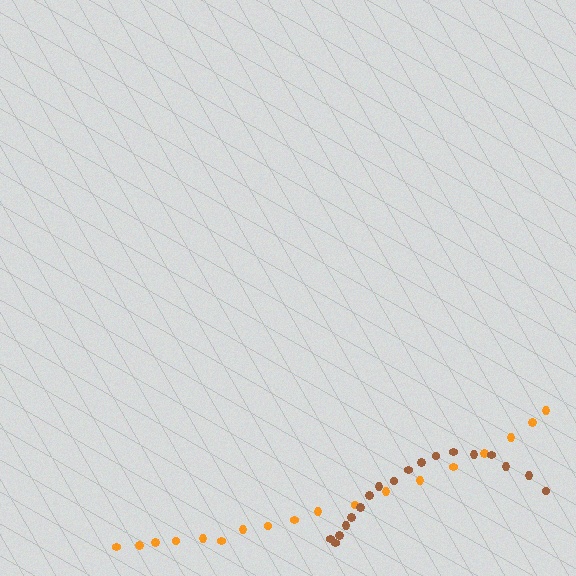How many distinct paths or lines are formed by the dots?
There are 2 distinct paths.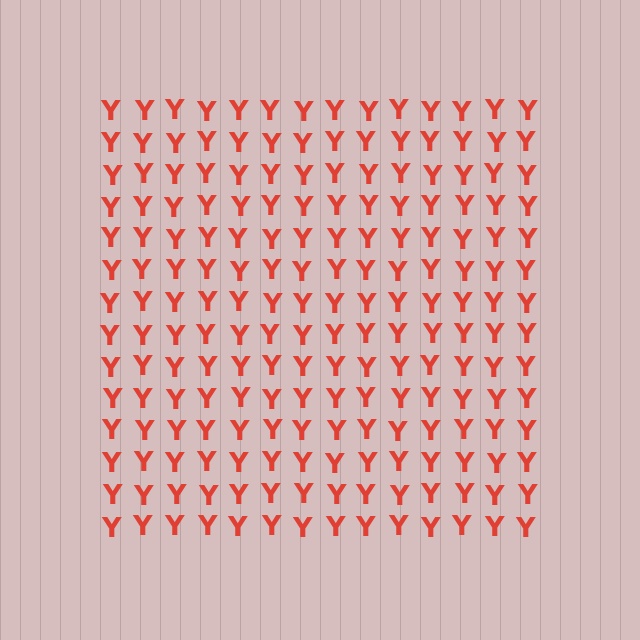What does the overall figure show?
The overall figure shows a square.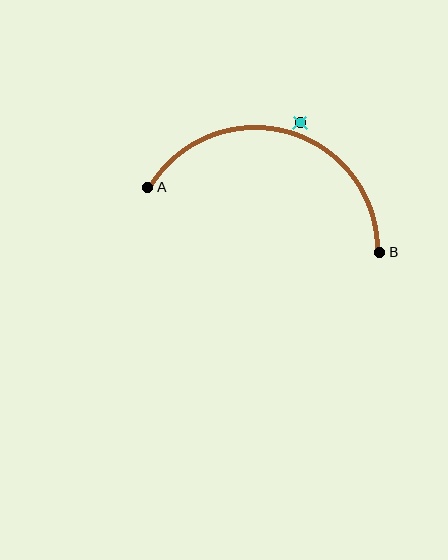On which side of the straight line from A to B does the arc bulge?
The arc bulges above the straight line connecting A and B.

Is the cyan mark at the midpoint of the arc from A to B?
No — the cyan mark does not lie on the arc at all. It sits slightly outside the curve.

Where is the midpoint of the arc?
The arc midpoint is the point on the curve farthest from the straight line joining A and B. It sits above that line.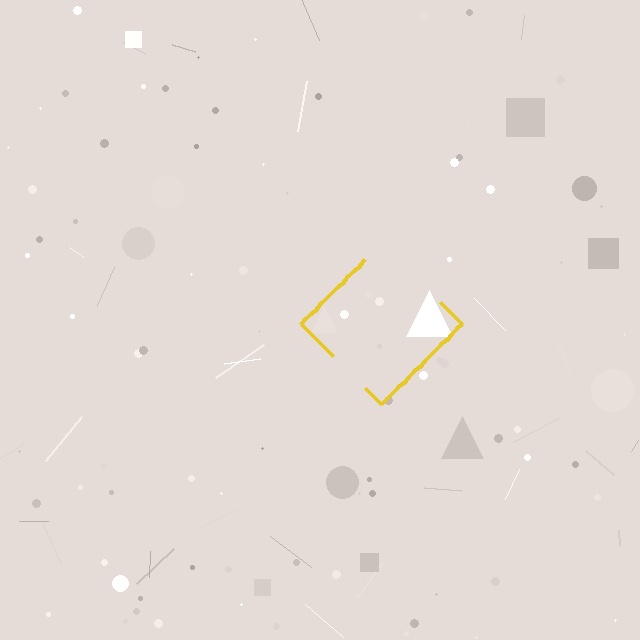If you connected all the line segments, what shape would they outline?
They would outline a diamond.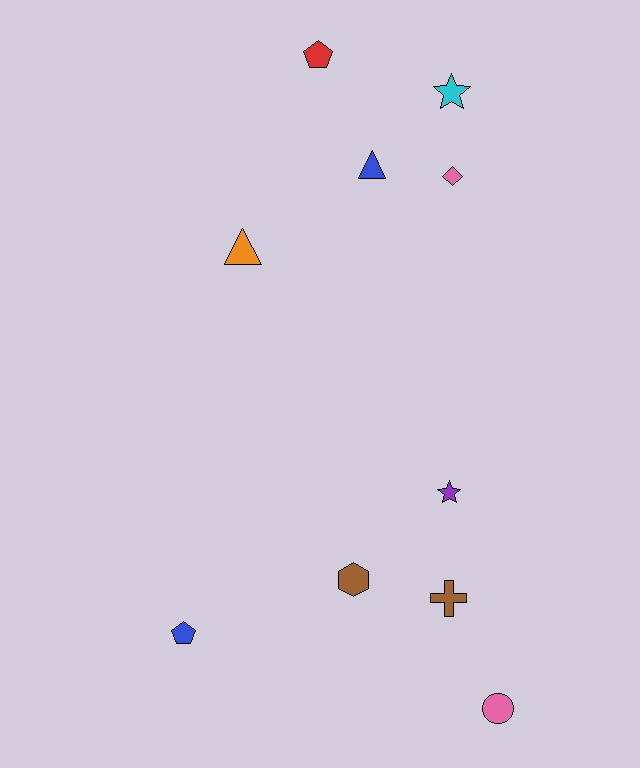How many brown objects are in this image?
There are 2 brown objects.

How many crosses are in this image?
There is 1 cross.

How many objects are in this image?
There are 10 objects.